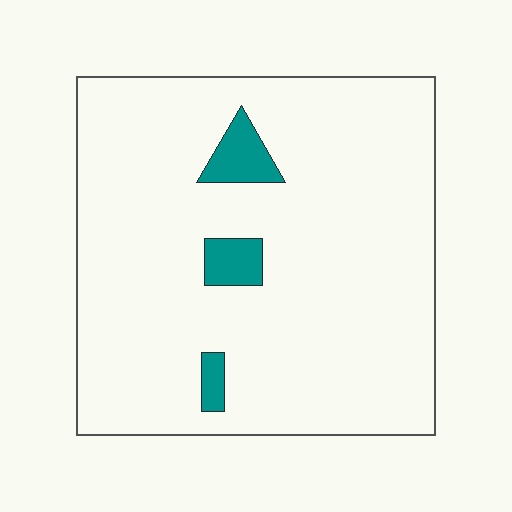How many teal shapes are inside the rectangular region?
3.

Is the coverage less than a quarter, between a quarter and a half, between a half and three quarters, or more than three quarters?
Less than a quarter.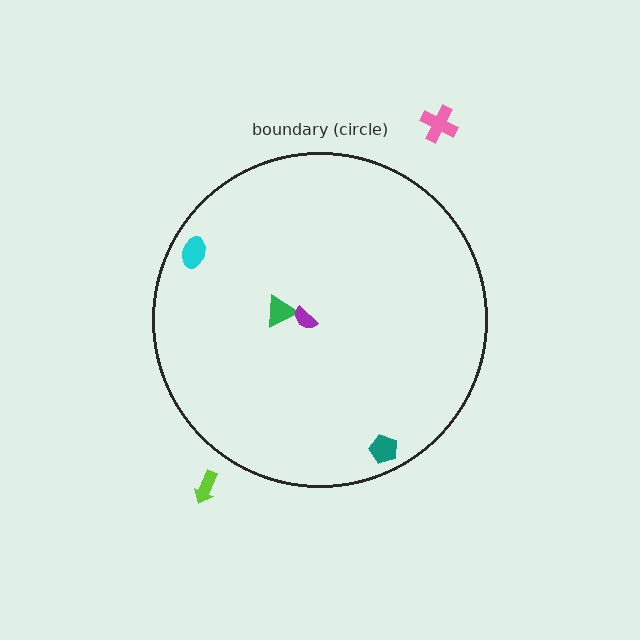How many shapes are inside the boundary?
4 inside, 2 outside.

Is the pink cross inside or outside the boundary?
Outside.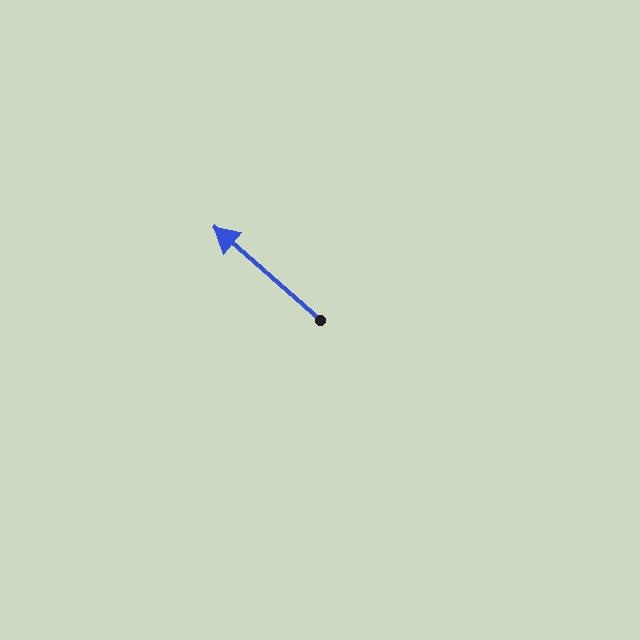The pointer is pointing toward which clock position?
Roughly 10 o'clock.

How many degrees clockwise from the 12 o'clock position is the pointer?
Approximately 311 degrees.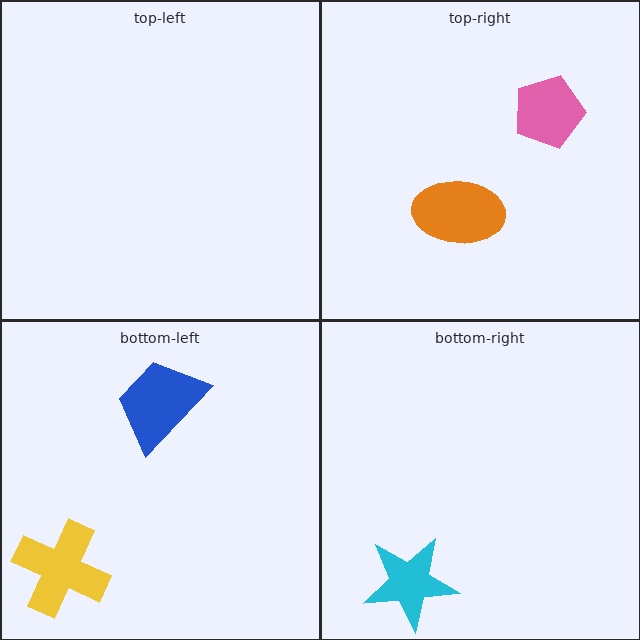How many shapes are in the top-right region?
2.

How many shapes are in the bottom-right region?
1.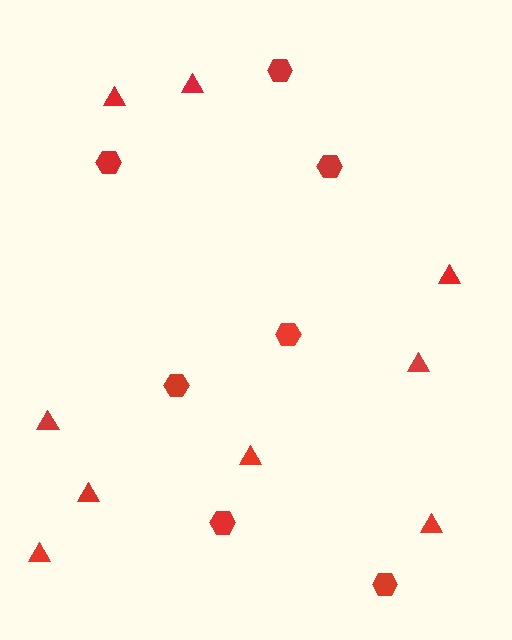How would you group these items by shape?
There are 2 groups: one group of triangles (9) and one group of hexagons (7).